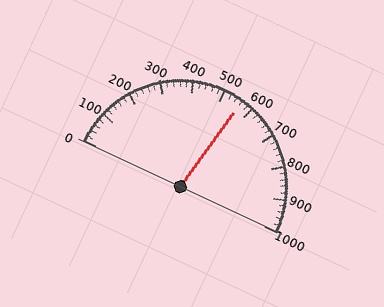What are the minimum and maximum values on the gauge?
The gauge ranges from 0 to 1000.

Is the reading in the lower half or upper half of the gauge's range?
The reading is in the upper half of the range (0 to 1000).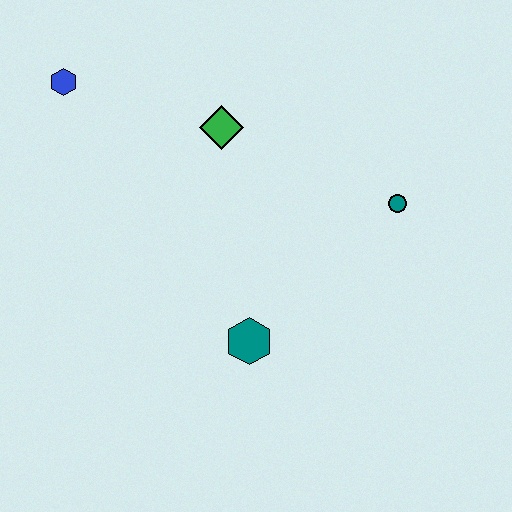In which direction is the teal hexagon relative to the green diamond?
The teal hexagon is below the green diamond.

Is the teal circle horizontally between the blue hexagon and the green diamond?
No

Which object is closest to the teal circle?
The green diamond is closest to the teal circle.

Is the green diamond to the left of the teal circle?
Yes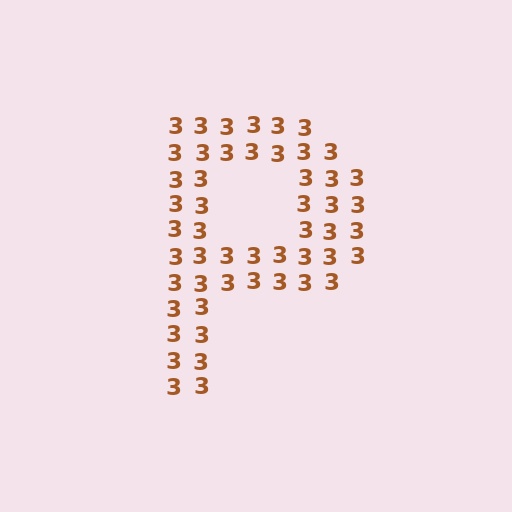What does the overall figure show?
The overall figure shows the letter P.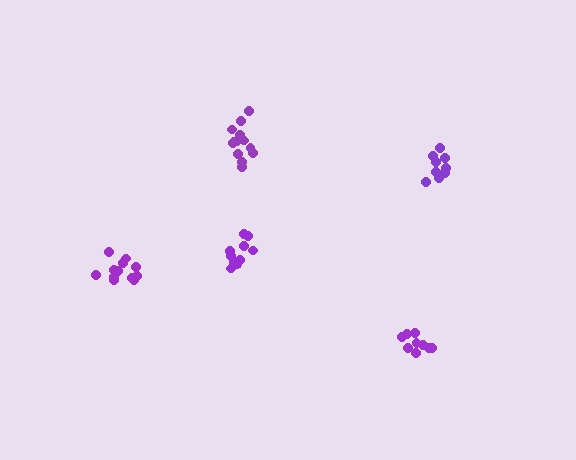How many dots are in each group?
Group 1: 10 dots, Group 2: 12 dots, Group 3: 13 dots, Group 4: 9 dots, Group 5: 9 dots (53 total).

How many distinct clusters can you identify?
There are 5 distinct clusters.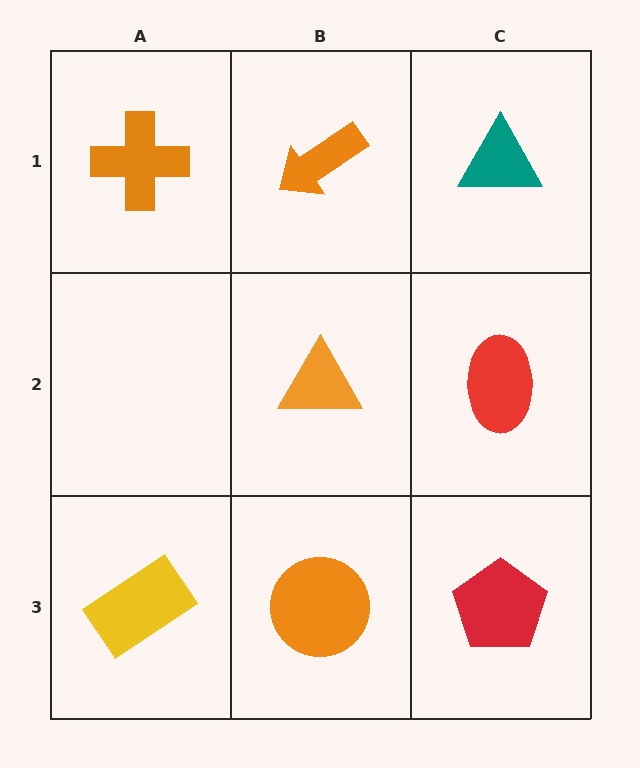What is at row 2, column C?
A red ellipse.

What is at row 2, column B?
An orange triangle.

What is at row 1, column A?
An orange cross.